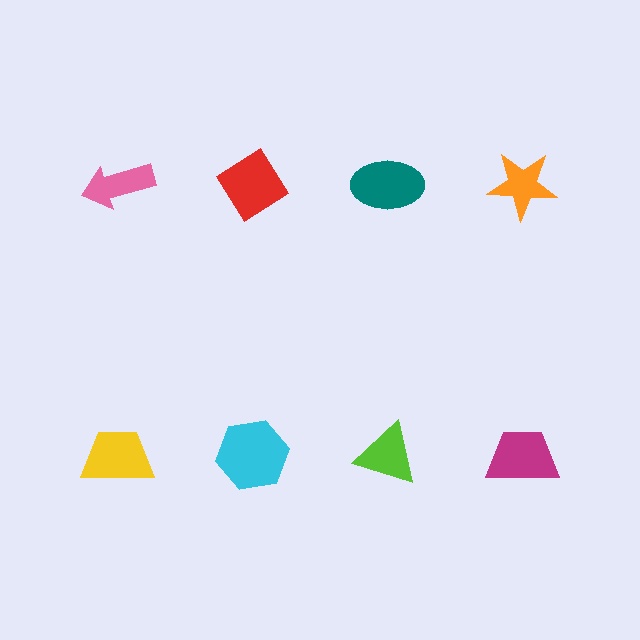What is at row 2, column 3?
A lime triangle.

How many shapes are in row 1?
4 shapes.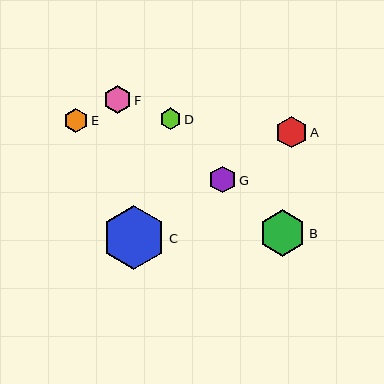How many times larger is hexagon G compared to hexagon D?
Hexagon G is approximately 1.2 times the size of hexagon D.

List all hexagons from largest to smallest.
From largest to smallest: C, B, A, F, G, E, D.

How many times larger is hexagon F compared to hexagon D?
Hexagon F is approximately 1.3 times the size of hexagon D.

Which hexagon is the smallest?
Hexagon D is the smallest with a size of approximately 21 pixels.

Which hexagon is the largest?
Hexagon C is the largest with a size of approximately 64 pixels.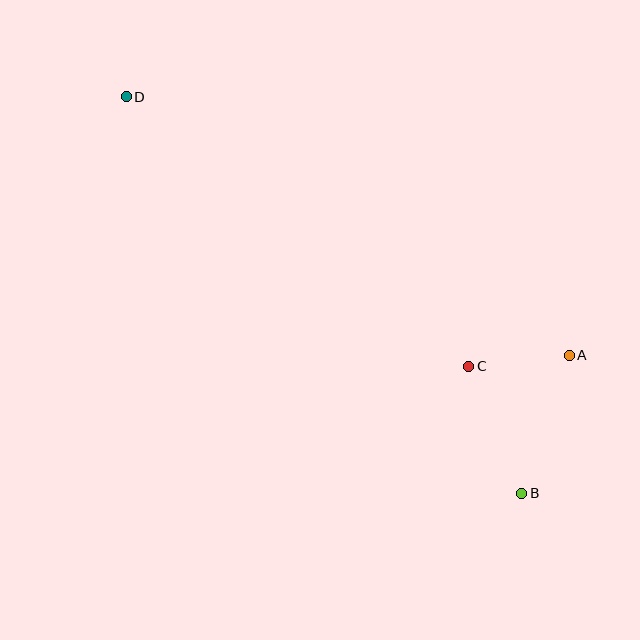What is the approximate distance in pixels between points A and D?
The distance between A and D is approximately 513 pixels.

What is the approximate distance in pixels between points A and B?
The distance between A and B is approximately 146 pixels.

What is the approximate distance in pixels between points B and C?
The distance between B and C is approximately 138 pixels.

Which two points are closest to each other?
Points A and C are closest to each other.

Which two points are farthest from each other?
Points B and D are farthest from each other.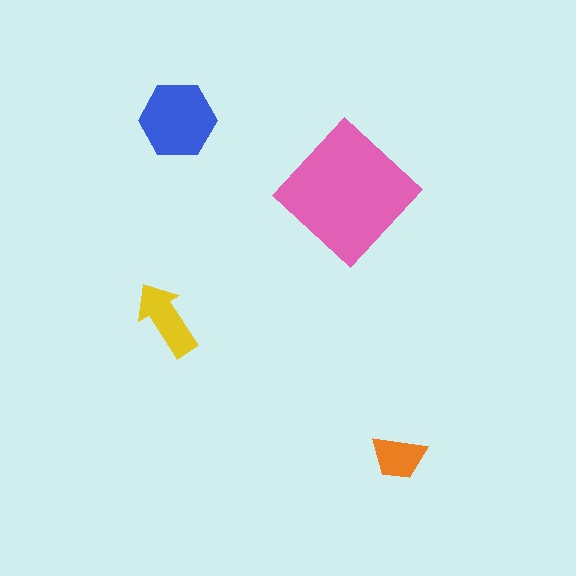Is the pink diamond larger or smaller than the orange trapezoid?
Larger.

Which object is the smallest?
The orange trapezoid.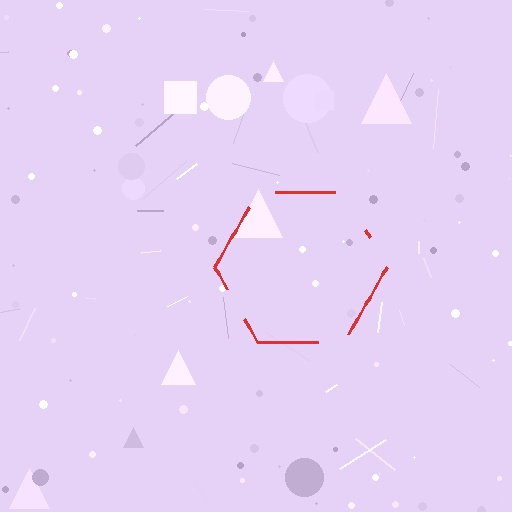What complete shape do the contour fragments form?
The contour fragments form a hexagon.